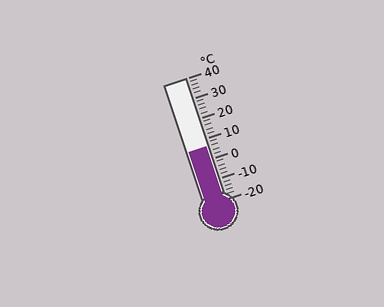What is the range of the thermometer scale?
The thermometer scale ranges from -20°C to 40°C.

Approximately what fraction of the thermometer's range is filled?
The thermometer is filled to approximately 45% of its range.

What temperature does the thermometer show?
The thermometer shows approximately 6°C.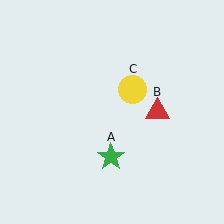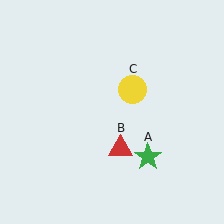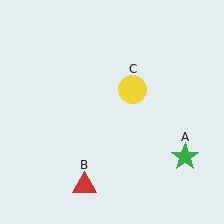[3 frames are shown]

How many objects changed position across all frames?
2 objects changed position: green star (object A), red triangle (object B).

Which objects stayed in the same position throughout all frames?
Yellow circle (object C) remained stationary.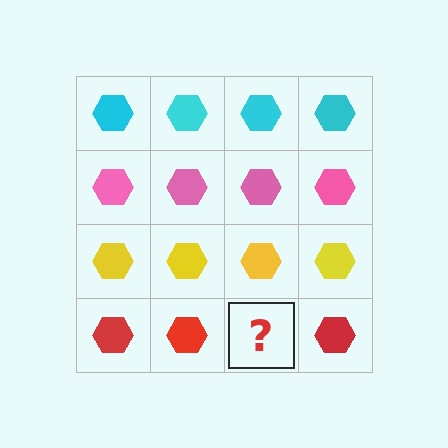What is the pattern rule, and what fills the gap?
The rule is that each row has a consistent color. The gap should be filled with a red hexagon.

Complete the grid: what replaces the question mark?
The question mark should be replaced with a red hexagon.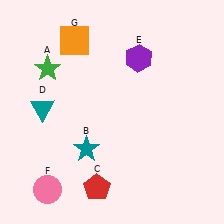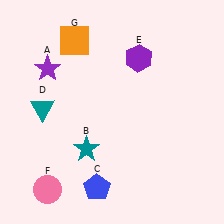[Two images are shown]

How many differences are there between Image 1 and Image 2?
There are 2 differences between the two images.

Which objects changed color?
A changed from green to purple. C changed from red to blue.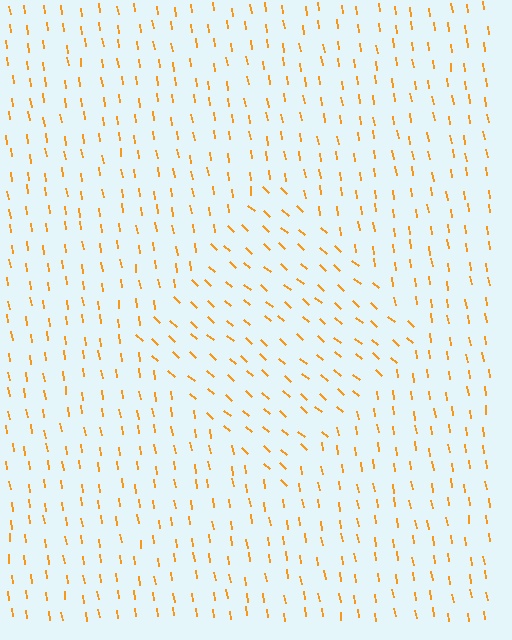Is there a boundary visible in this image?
Yes, there is a texture boundary formed by a change in line orientation.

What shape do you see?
I see a diamond.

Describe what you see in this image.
The image is filled with small orange line segments. A diamond region in the image has lines oriented differently from the surrounding lines, creating a visible texture boundary.